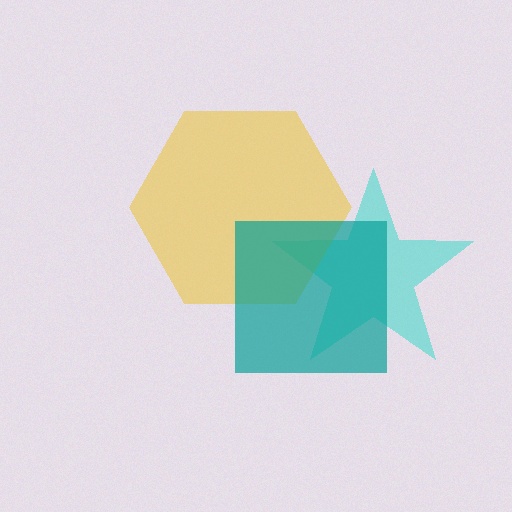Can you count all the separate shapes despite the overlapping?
Yes, there are 3 separate shapes.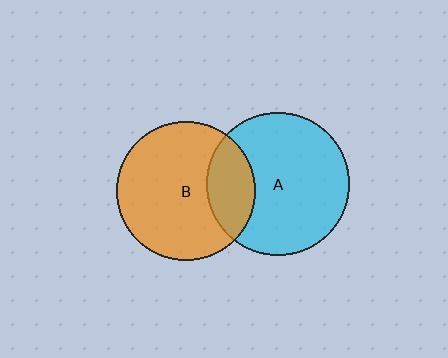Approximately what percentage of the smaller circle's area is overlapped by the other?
Approximately 25%.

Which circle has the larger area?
Circle A (cyan).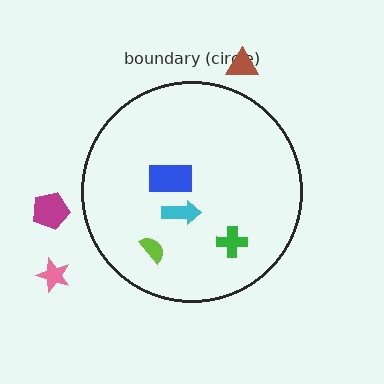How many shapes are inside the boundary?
4 inside, 3 outside.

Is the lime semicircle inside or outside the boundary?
Inside.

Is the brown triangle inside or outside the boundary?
Outside.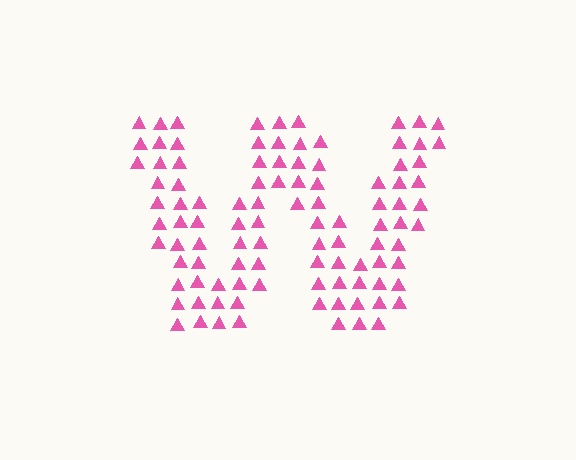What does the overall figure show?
The overall figure shows the letter W.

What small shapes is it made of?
It is made of small triangles.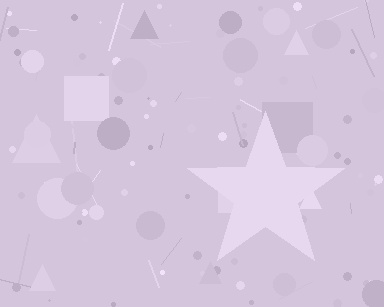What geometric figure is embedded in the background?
A star is embedded in the background.